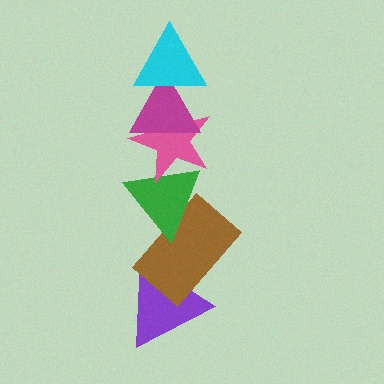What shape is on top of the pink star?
The magenta triangle is on top of the pink star.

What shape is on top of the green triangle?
The pink star is on top of the green triangle.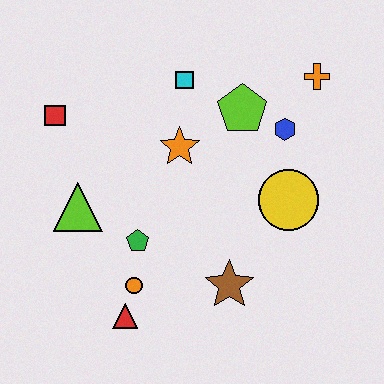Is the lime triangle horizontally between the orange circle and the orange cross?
No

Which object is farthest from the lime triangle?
The orange cross is farthest from the lime triangle.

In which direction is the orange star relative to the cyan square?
The orange star is below the cyan square.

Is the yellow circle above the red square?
No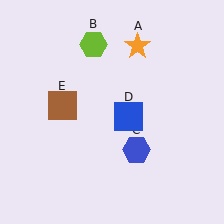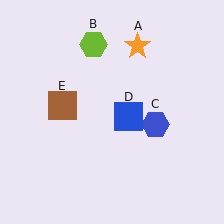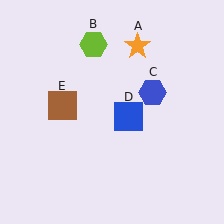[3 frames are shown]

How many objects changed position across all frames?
1 object changed position: blue hexagon (object C).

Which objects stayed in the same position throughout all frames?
Orange star (object A) and lime hexagon (object B) and blue square (object D) and brown square (object E) remained stationary.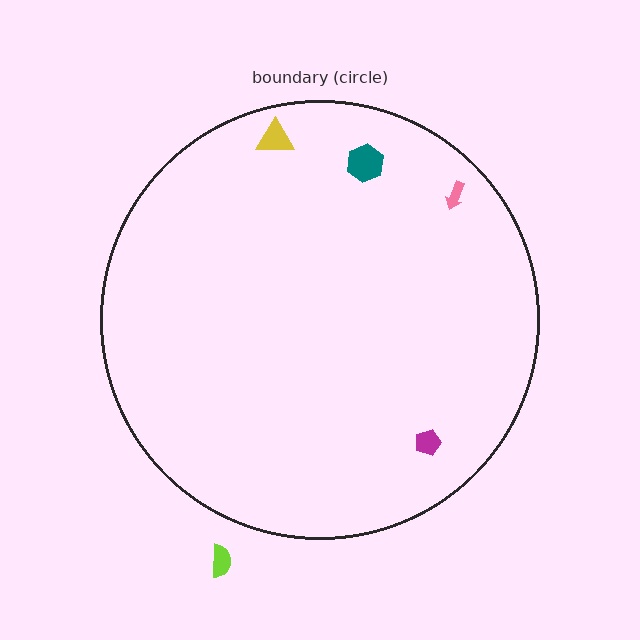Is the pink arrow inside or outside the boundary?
Inside.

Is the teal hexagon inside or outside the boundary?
Inside.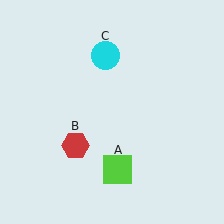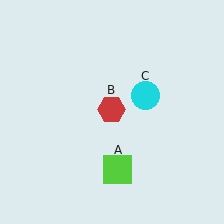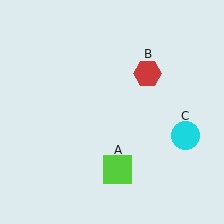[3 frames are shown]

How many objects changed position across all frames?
2 objects changed position: red hexagon (object B), cyan circle (object C).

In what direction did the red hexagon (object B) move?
The red hexagon (object B) moved up and to the right.